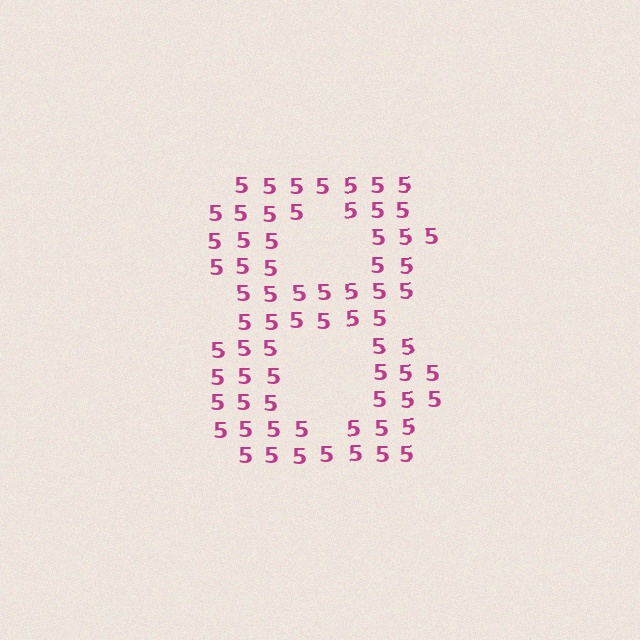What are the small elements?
The small elements are digit 5's.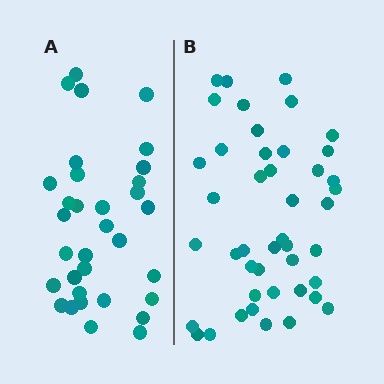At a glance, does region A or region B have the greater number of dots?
Region B (the right region) has more dots.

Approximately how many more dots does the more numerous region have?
Region B has roughly 12 or so more dots than region A.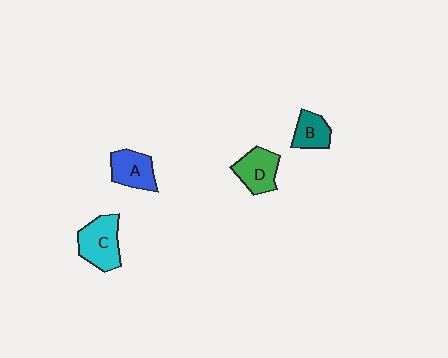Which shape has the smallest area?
Shape B (teal).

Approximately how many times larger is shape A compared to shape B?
Approximately 1.3 times.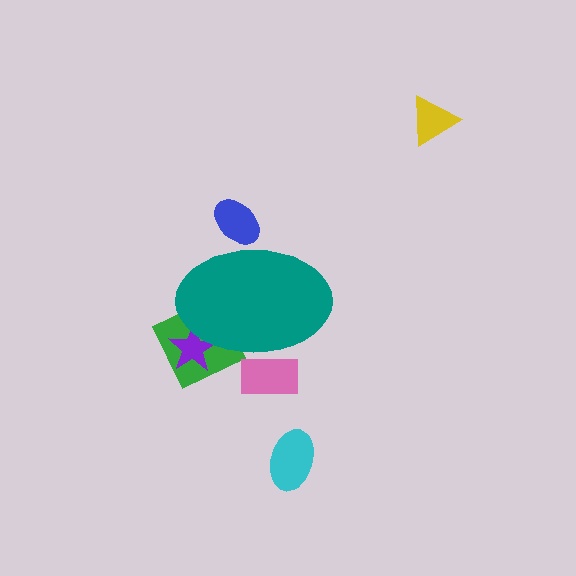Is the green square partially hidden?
Yes, the green square is partially hidden behind the teal ellipse.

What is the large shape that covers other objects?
A teal ellipse.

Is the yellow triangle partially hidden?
No, the yellow triangle is fully visible.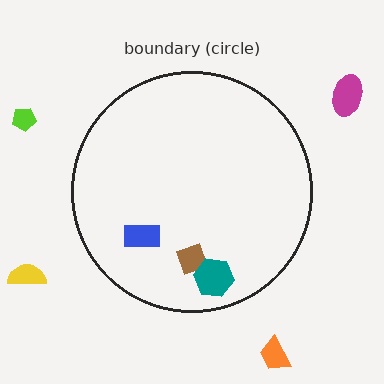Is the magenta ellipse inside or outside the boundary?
Outside.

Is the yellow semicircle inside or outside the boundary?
Outside.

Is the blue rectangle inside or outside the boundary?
Inside.